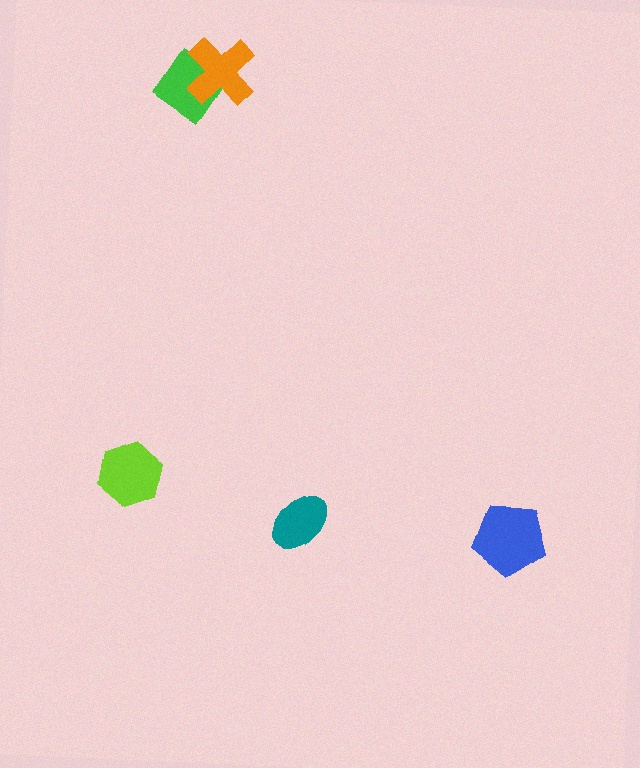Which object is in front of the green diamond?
The orange cross is in front of the green diamond.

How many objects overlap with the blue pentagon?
0 objects overlap with the blue pentagon.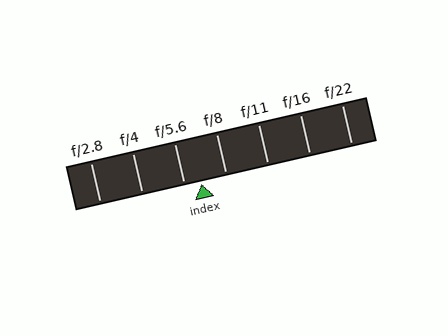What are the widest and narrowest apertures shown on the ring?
The widest aperture shown is f/2.8 and the narrowest is f/22.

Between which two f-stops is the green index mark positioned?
The index mark is between f/5.6 and f/8.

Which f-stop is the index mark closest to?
The index mark is closest to f/5.6.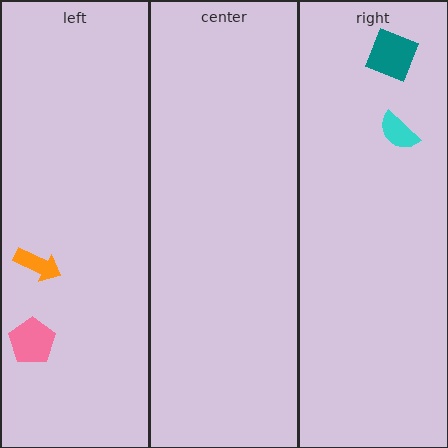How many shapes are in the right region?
2.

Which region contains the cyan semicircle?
The right region.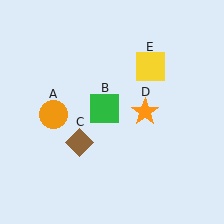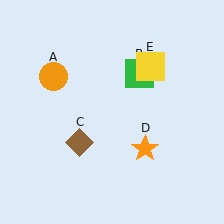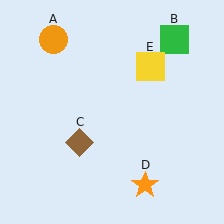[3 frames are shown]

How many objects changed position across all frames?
3 objects changed position: orange circle (object A), green square (object B), orange star (object D).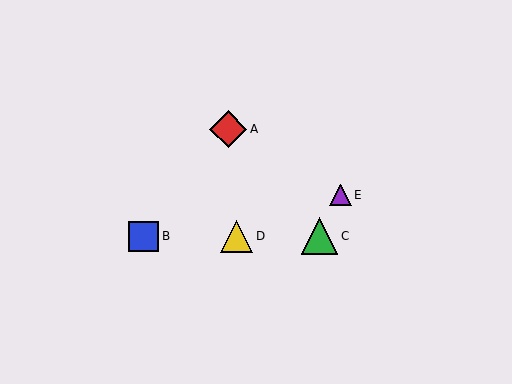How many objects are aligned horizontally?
3 objects (B, C, D) are aligned horizontally.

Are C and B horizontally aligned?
Yes, both are at y≈236.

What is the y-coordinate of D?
Object D is at y≈236.